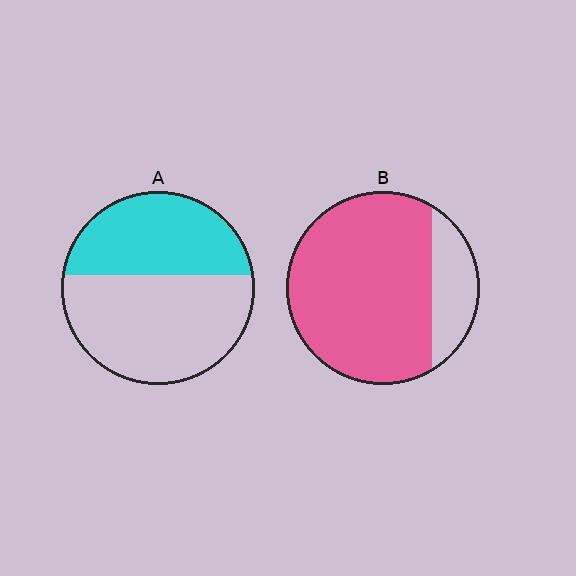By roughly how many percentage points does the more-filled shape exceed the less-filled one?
By roughly 40 percentage points (B over A).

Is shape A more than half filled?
No.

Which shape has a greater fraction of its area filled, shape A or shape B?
Shape B.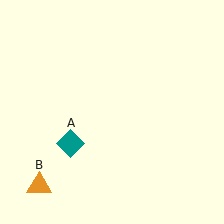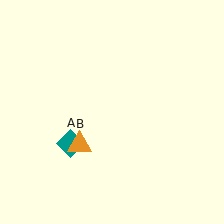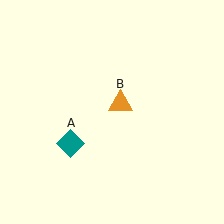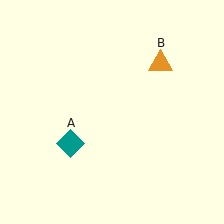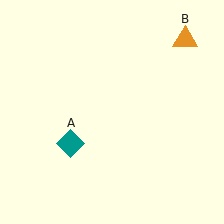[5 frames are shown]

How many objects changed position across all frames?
1 object changed position: orange triangle (object B).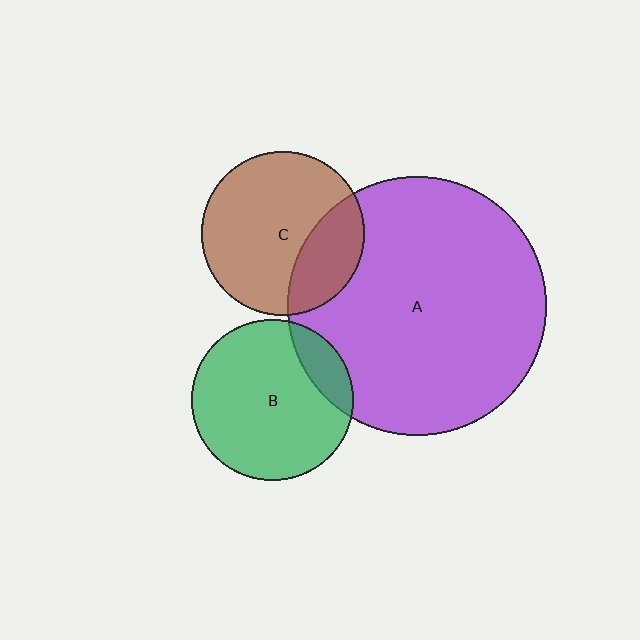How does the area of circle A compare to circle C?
Approximately 2.5 times.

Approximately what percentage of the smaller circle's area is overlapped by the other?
Approximately 15%.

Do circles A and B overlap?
Yes.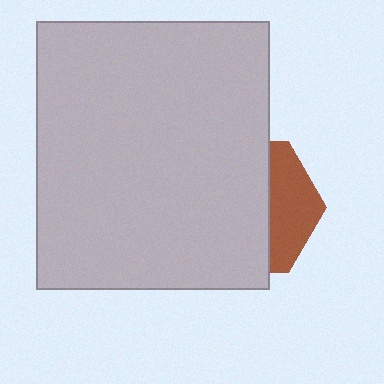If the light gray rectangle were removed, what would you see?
You would see the complete brown hexagon.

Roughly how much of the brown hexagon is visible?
A small part of it is visible (roughly 33%).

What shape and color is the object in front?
The object in front is a light gray rectangle.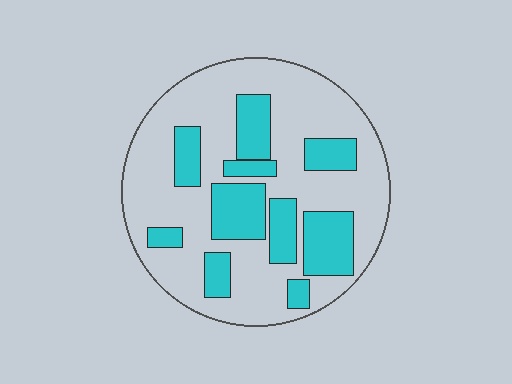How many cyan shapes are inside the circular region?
10.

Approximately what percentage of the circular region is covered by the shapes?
Approximately 30%.